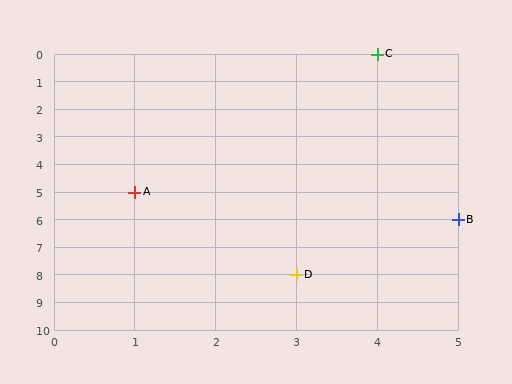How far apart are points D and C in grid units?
Points D and C are 1 column and 8 rows apart (about 8.1 grid units diagonally).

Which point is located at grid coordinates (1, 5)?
Point A is at (1, 5).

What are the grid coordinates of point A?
Point A is at grid coordinates (1, 5).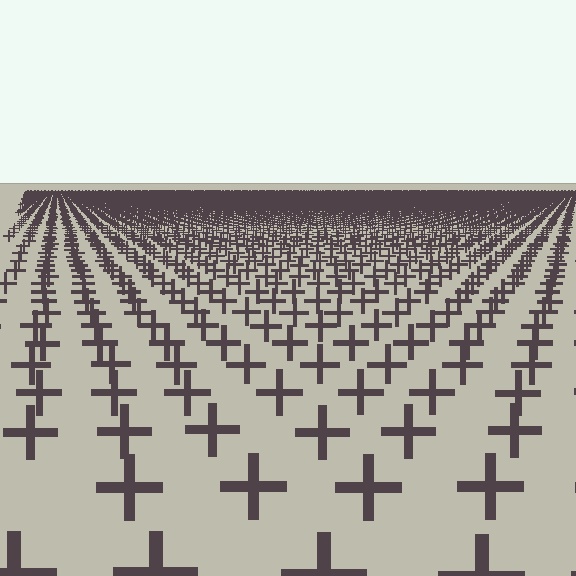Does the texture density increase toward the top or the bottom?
Density increases toward the top.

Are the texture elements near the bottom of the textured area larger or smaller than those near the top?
Larger. Near the bottom, elements are closer to the viewer and appear at a bigger on-screen size.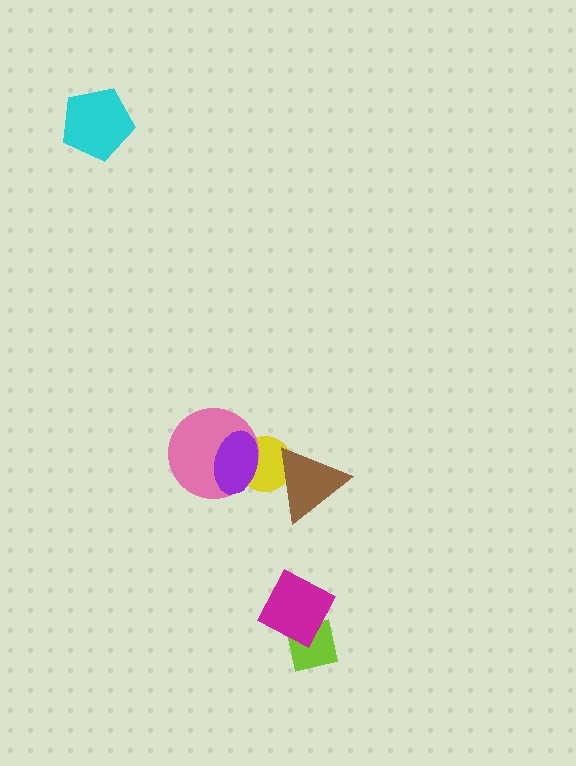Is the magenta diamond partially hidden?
No, no other shape covers it.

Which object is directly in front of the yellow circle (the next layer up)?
The brown triangle is directly in front of the yellow circle.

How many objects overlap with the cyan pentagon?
0 objects overlap with the cyan pentagon.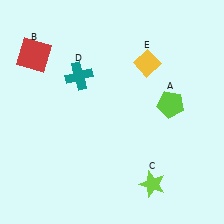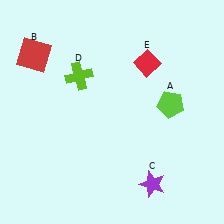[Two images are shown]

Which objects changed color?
C changed from lime to purple. D changed from teal to lime. E changed from yellow to red.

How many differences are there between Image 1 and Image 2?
There are 3 differences between the two images.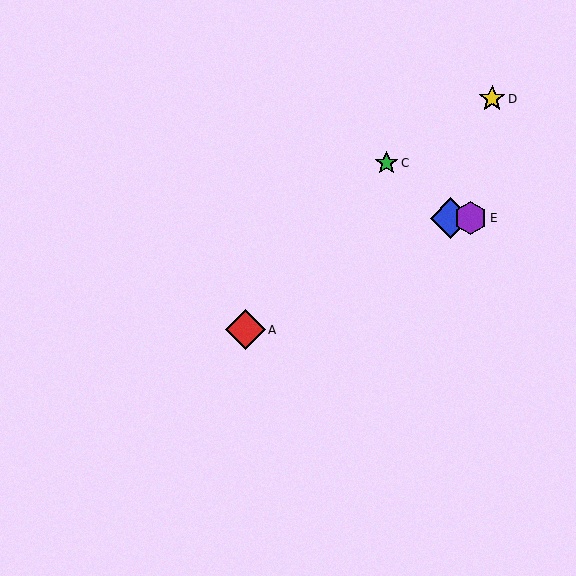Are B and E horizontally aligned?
Yes, both are at y≈218.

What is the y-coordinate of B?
Object B is at y≈218.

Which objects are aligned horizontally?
Objects B, E are aligned horizontally.